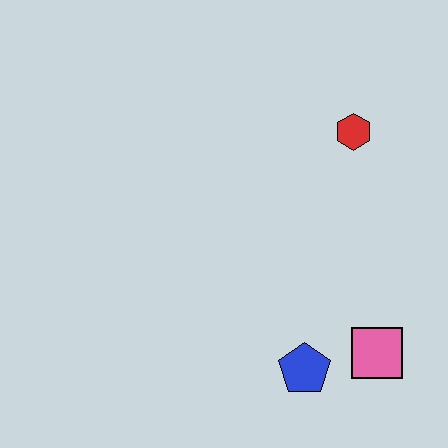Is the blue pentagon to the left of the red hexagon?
Yes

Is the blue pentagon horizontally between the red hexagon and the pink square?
No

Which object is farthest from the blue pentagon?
The red hexagon is farthest from the blue pentagon.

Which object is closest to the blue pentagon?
The pink square is closest to the blue pentagon.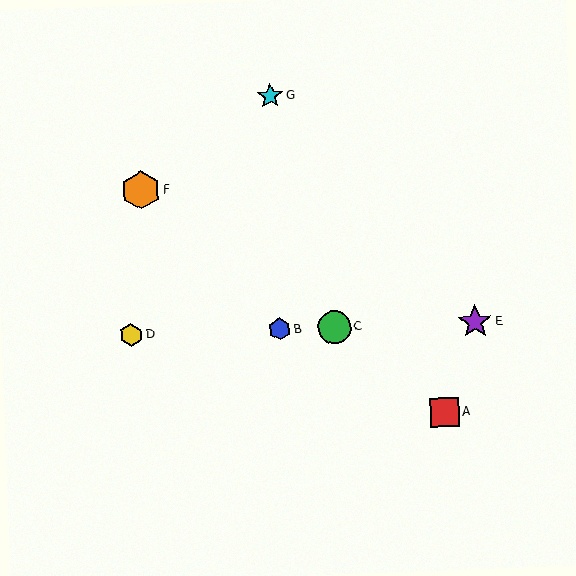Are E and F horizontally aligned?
No, E is at y≈322 and F is at y≈190.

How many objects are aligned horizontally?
4 objects (B, C, D, E) are aligned horizontally.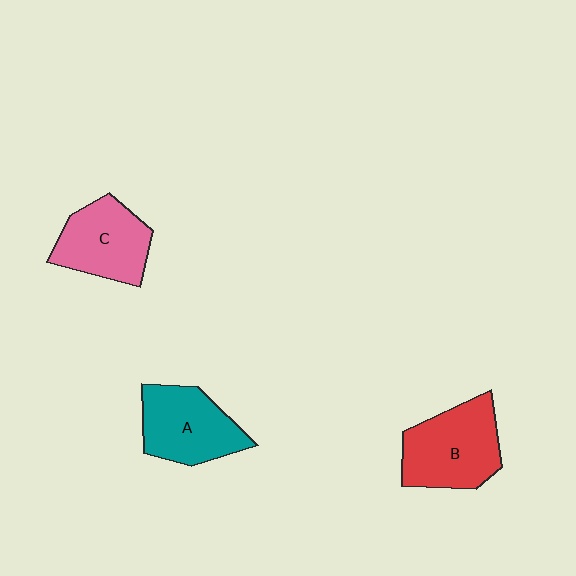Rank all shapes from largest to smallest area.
From largest to smallest: B (red), A (teal), C (pink).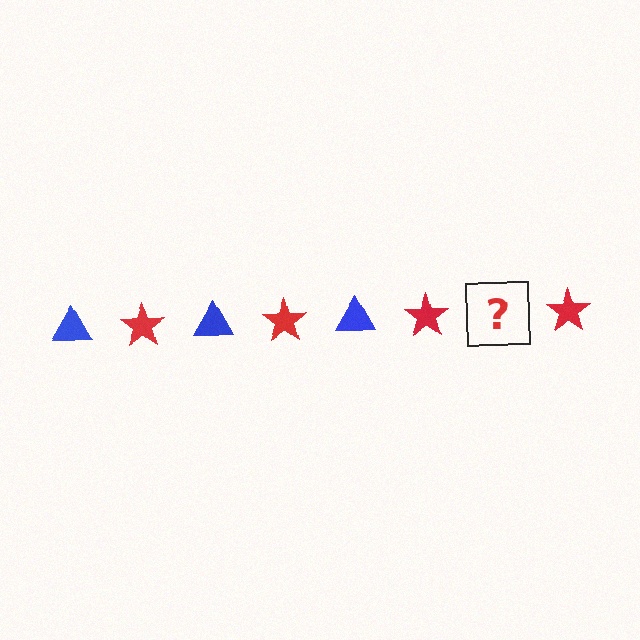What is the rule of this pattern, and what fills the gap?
The rule is that the pattern alternates between blue triangle and red star. The gap should be filled with a blue triangle.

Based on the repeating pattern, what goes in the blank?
The blank should be a blue triangle.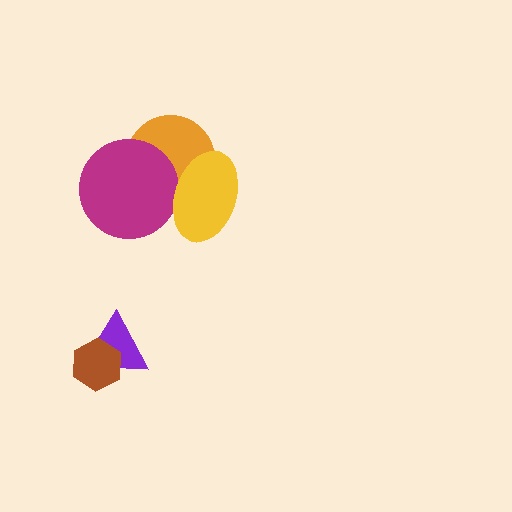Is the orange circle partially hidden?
Yes, it is partially covered by another shape.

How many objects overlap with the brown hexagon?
1 object overlaps with the brown hexagon.